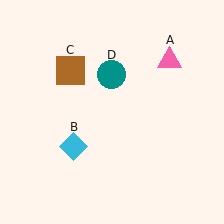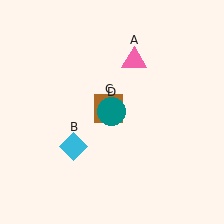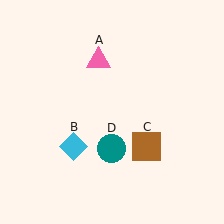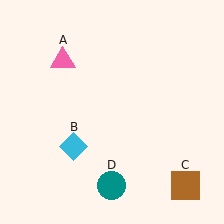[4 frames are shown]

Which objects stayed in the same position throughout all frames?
Cyan diamond (object B) remained stationary.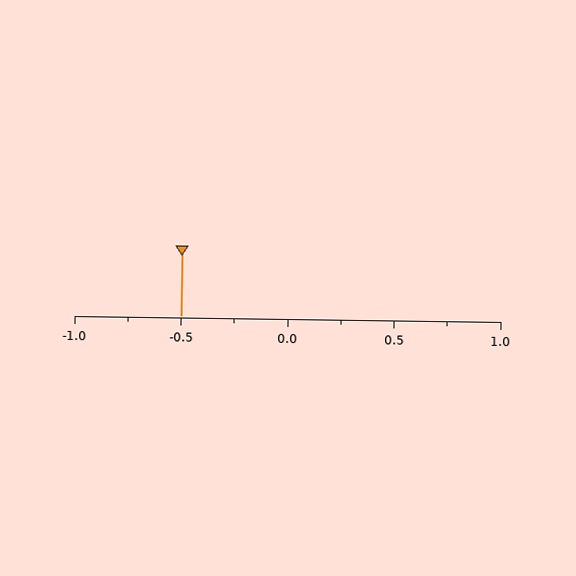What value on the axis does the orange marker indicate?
The marker indicates approximately -0.5.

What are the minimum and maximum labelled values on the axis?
The axis runs from -1.0 to 1.0.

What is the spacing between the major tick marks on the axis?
The major ticks are spaced 0.5 apart.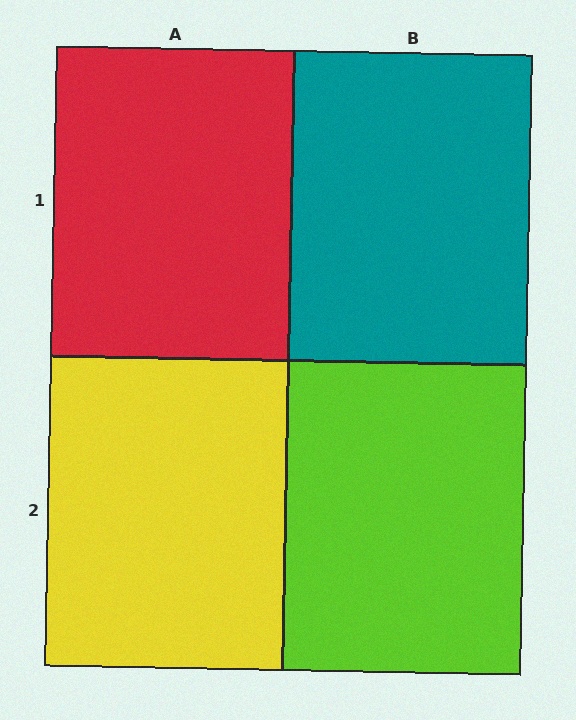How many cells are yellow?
1 cell is yellow.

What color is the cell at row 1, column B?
Teal.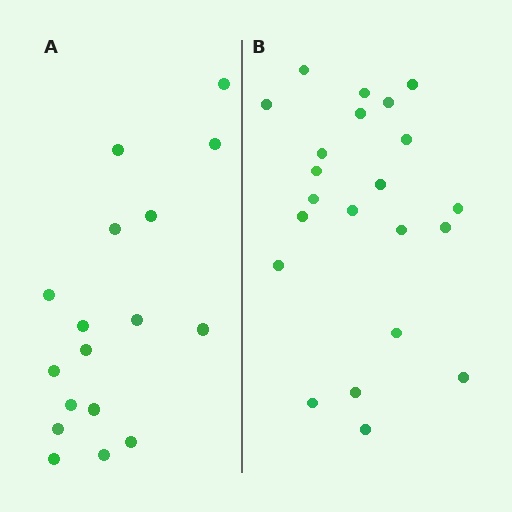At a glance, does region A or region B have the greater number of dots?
Region B (the right region) has more dots.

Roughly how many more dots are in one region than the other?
Region B has about 5 more dots than region A.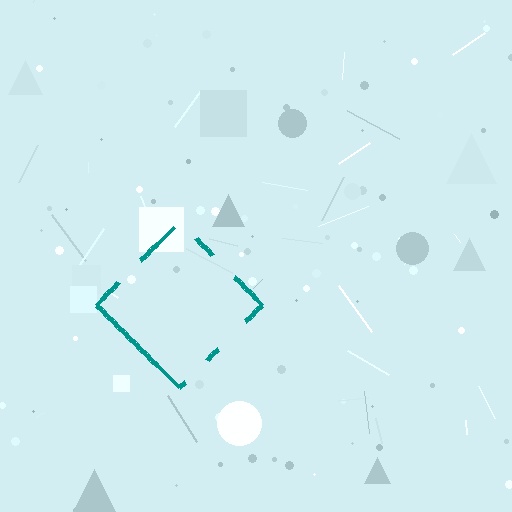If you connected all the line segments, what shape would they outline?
They would outline a diamond.